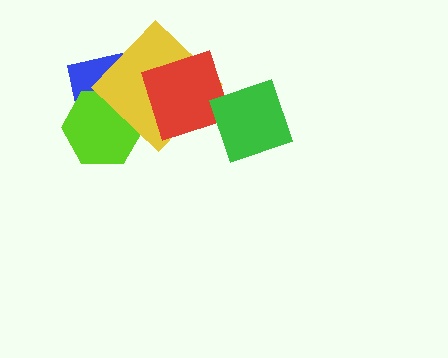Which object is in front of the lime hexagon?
The yellow diamond is in front of the lime hexagon.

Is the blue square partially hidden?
Yes, it is partially covered by another shape.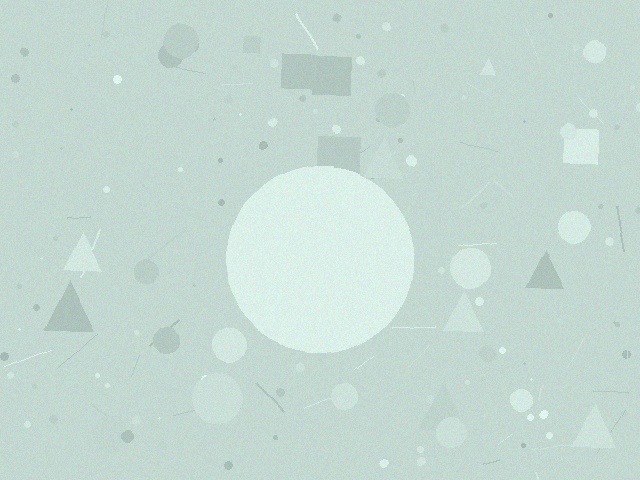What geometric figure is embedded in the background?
A circle is embedded in the background.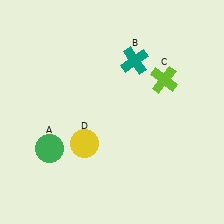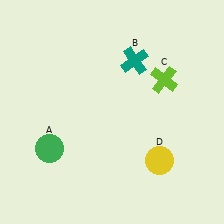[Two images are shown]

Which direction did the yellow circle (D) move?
The yellow circle (D) moved right.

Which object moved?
The yellow circle (D) moved right.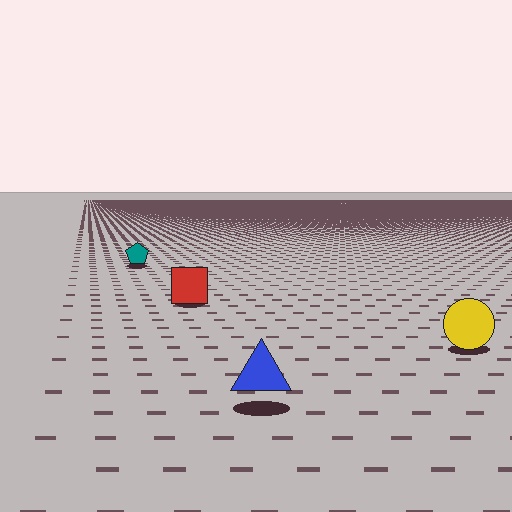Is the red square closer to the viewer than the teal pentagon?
Yes. The red square is closer — you can tell from the texture gradient: the ground texture is coarser near it.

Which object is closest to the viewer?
The blue triangle is closest. The texture marks near it are larger and more spread out.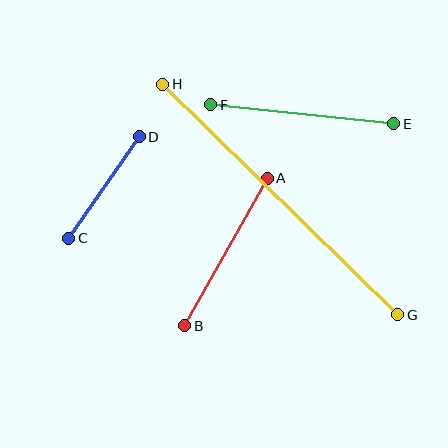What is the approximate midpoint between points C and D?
The midpoint is at approximately (104, 188) pixels.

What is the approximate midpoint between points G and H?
The midpoint is at approximately (280, 199) pixels.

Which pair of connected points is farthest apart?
Points G and H are farthest apart.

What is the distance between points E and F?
The distance is approximately 184 pixels.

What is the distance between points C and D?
The distance is approximately 124 pixels.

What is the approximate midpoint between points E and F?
The midpoint is at approximately (302, 114) pixels.